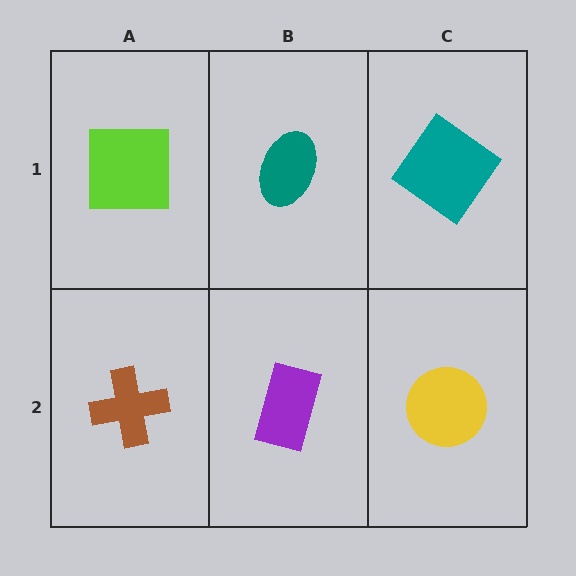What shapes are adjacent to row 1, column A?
A brown cross (row 2, column A), a teal ellipse (row 1, column B).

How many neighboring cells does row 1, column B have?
3.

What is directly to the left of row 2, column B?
A brown cross.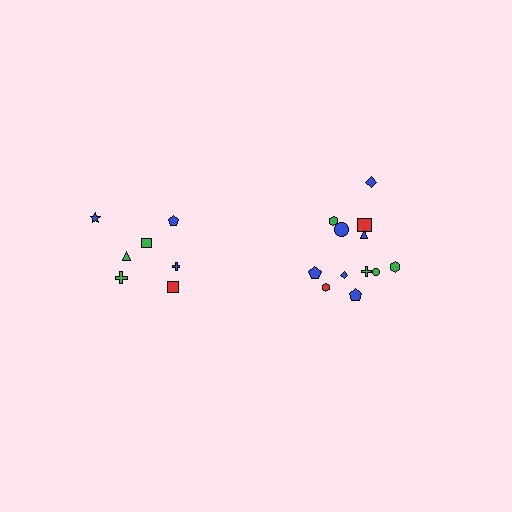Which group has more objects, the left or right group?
The right group.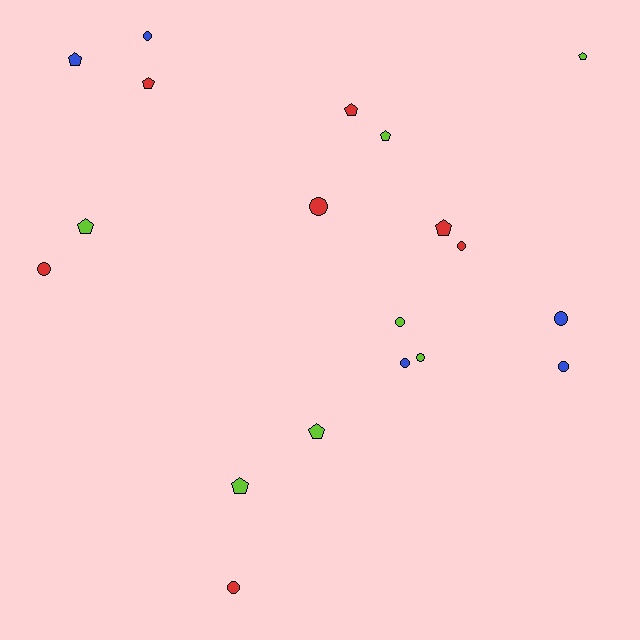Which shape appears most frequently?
Circle, with 10 objects.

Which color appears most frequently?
Lime, with 7 objects.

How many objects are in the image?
There are 19 objects.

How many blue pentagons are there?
There is 1 blue pentagon.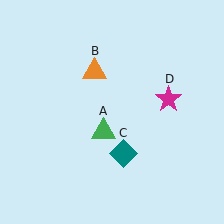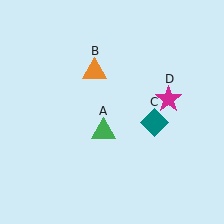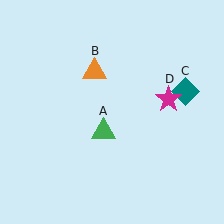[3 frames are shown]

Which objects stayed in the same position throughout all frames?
Green triangle (object A) and orange triangle (object B) and magenta star (object D) remained stationary.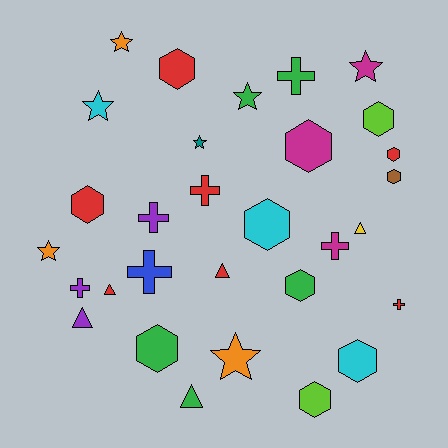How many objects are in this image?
There are 30 objects.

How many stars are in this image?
There are 7 stars.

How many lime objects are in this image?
There are 2 lime objects.